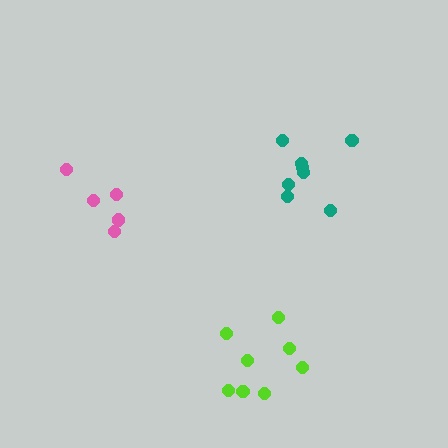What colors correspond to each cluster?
The clusters are colored: pink, teal, lime.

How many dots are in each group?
Group 1: 5 dots, Group 2: 8 dots, Group 3: 8 dots (21 total).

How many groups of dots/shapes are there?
There are 3 groups.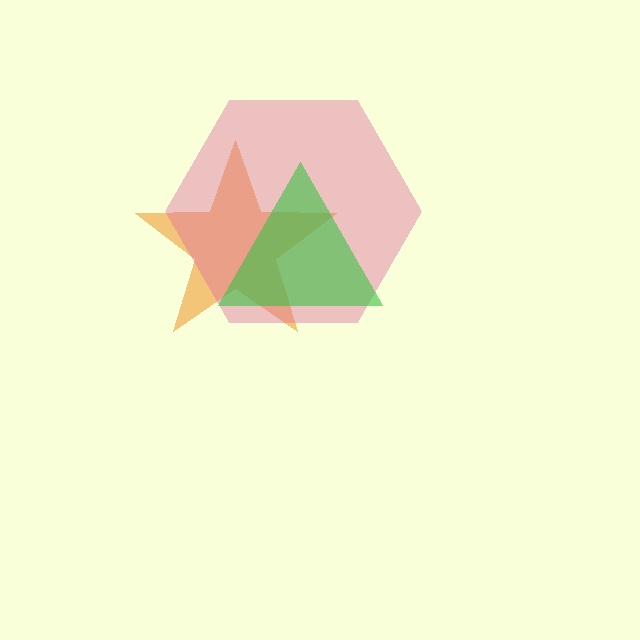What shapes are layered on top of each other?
The layered shapes are: an orange star, a pink hexagon, a green triangle.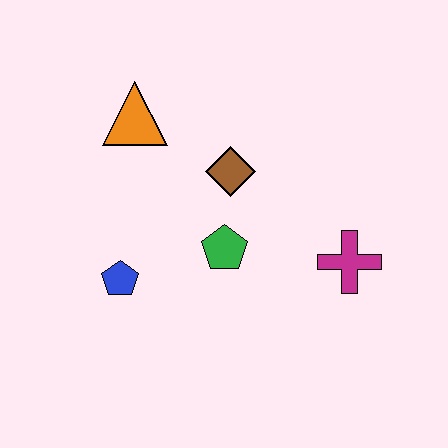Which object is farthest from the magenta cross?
The orange triangle is farthest from the magenta cross.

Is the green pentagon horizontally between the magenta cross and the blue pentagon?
Yes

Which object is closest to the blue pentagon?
The green pentagon is closest to the blue pentagon.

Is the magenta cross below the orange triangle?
Yes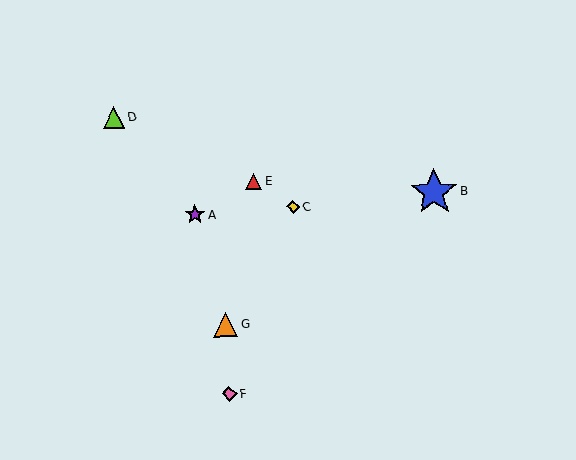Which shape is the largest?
The blue star (labeled B) is the largest.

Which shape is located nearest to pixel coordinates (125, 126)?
The lime triangle (labeled D) at (114, 117) is nearest to that location.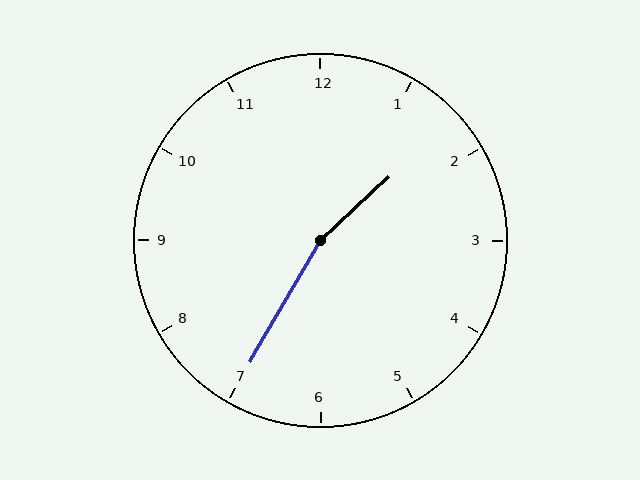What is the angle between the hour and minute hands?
Approximately 162 degrees.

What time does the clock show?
1:35.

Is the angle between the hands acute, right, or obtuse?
It is obtuse.